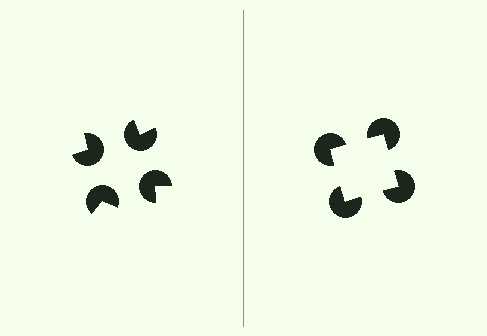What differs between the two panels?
The pac-man discs are positioned identically on both sides; only the wedge orientations differ. On the right they align to a square; on the left they are misaligned.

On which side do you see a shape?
An illusory square appears on the right side. On the left side the wedge cuts are rotated, so no coherent shape forms.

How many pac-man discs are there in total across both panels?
8 — 4 on each side.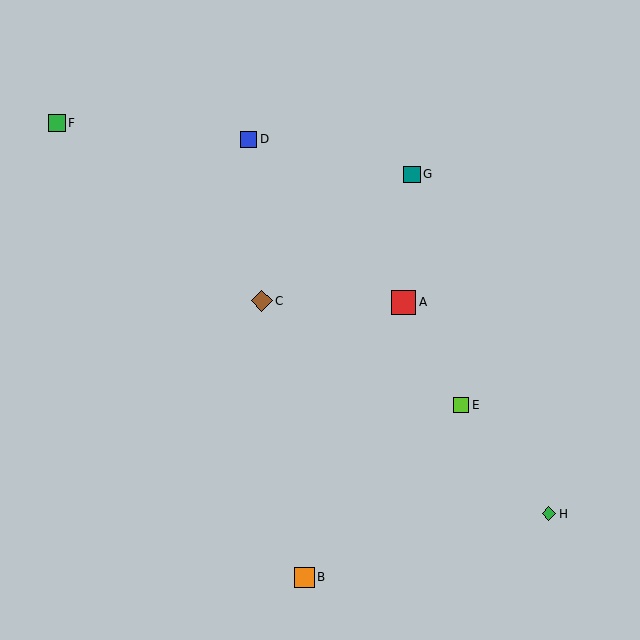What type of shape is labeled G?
Shape G is a teal square.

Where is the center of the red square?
The center of the red square is at (404, 302).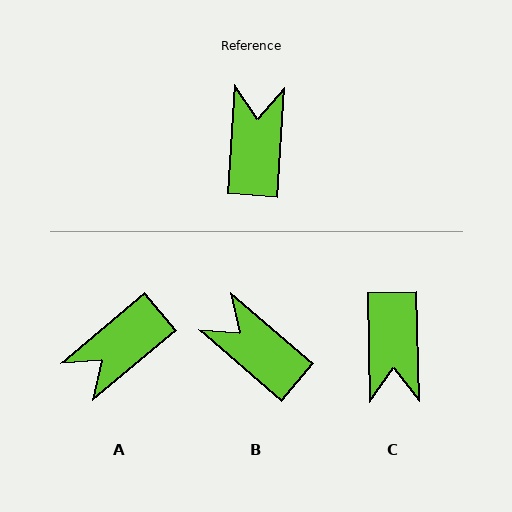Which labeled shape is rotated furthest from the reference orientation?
C, about 175 degrees away.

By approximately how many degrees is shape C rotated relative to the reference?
Approximately 175 degrees clockwise.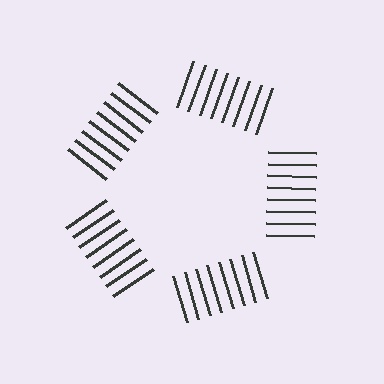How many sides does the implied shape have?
5 sides — the line-ends trace a pentagon.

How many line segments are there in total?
40 — 8 along each of the 5 edges.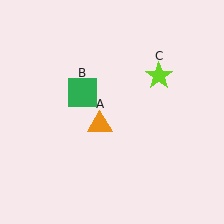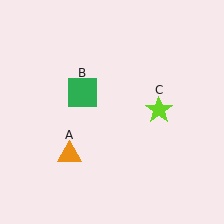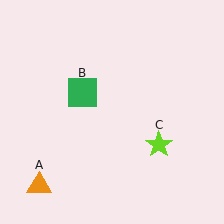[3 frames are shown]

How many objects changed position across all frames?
2 objects changed position: orange triangle (object A), lime star (object C).